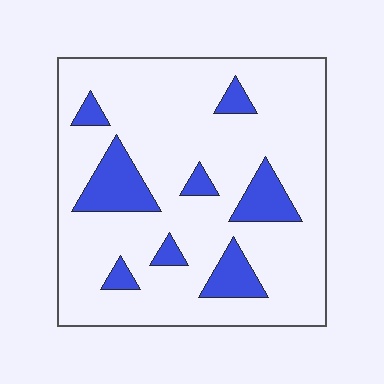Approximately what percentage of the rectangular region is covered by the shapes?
Approximately 15%.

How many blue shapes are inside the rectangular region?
8.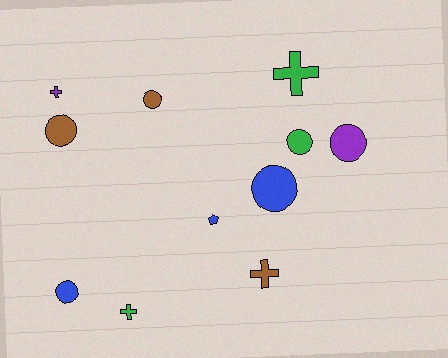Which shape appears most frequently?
Circle, with 6 objects.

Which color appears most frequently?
Green, with 3 objects.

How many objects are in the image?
There are 11 objects.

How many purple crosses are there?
There is 1 purple cross.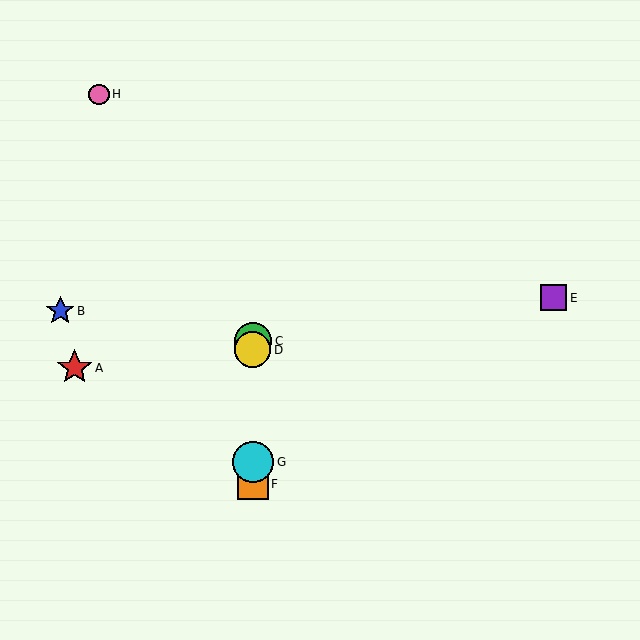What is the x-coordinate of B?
Object B is at x≈60.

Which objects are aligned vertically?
Objects C, D, F, G are aligned vertically.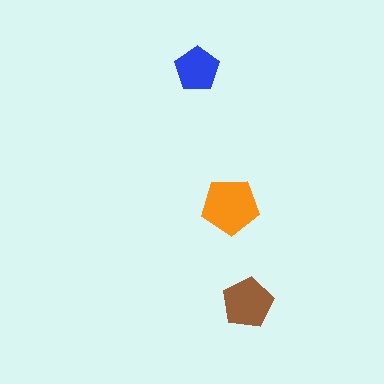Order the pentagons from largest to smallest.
the orange one, the brown one, the blue one.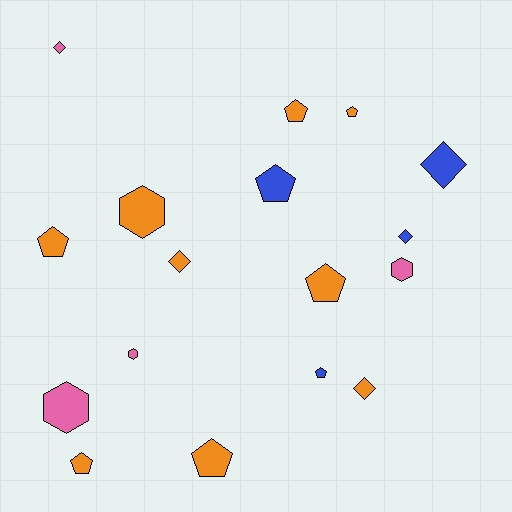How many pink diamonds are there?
There is 1 pink diamond.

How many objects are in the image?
There are 17 objects.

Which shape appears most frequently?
Pentagon, with 8 objects.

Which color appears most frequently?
Orange, with 9 objects.